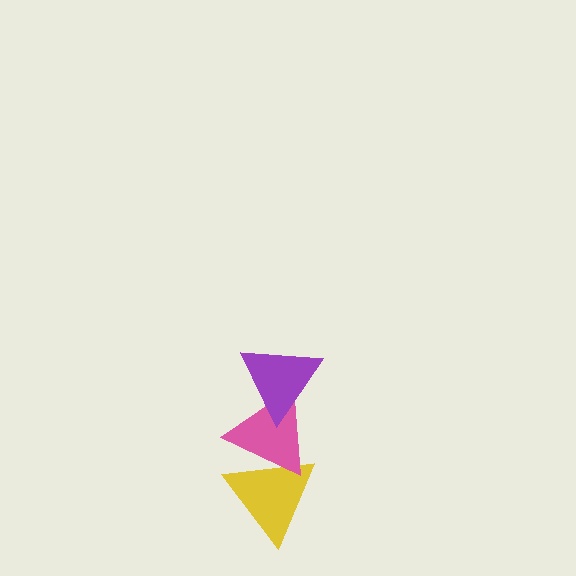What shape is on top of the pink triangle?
The purple triangle is on top of the pink triangle.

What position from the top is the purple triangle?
The purple triangle is 1st from the top.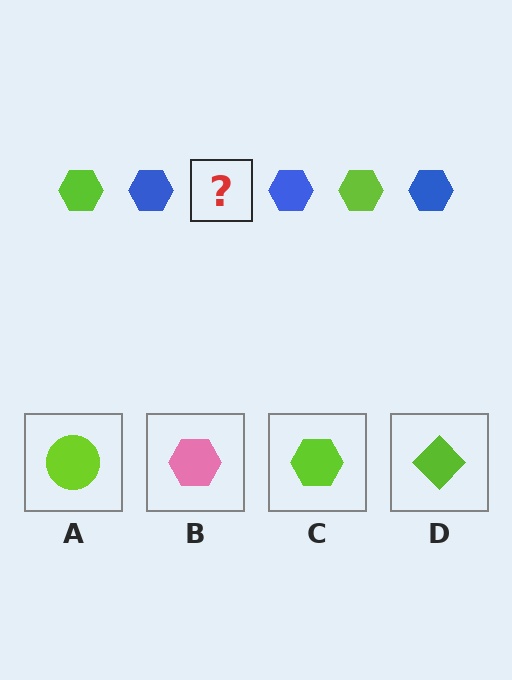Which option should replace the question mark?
Option C.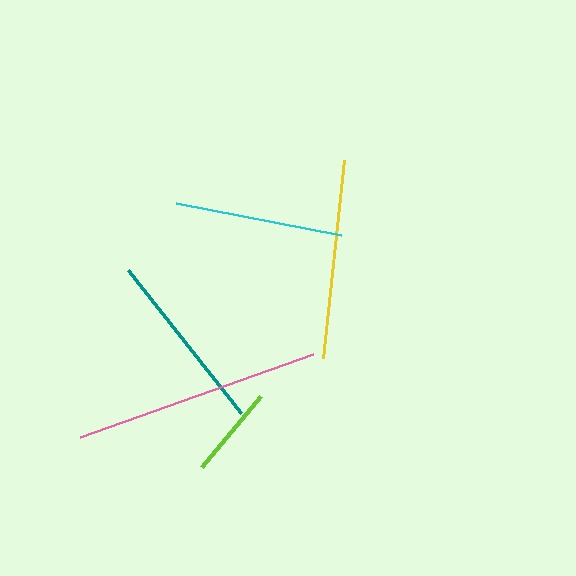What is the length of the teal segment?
The teal segment is approximately 182 pixels long.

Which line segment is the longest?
The pink line is the longest at approximately 248 pixels.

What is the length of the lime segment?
The lime segment is approximately 93 pixels long.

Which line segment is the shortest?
The lime line is the shortest at approximately 93 pixels.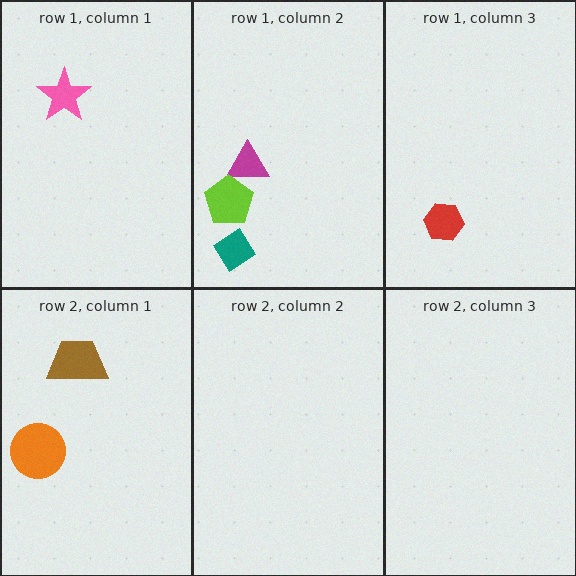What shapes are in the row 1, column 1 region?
The pink star.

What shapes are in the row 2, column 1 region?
The brown trapezoid, the orange circle.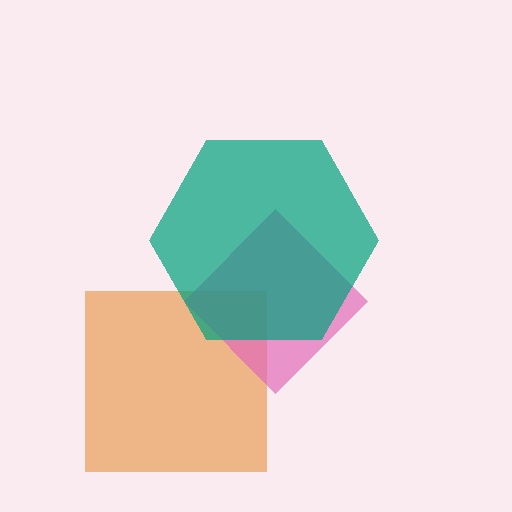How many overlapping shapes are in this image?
There are 3 overlapping shapes in the image.